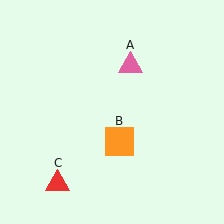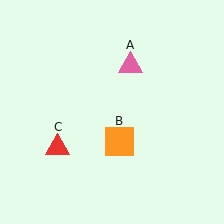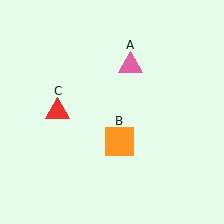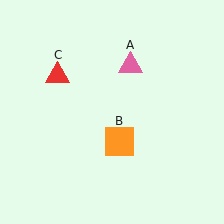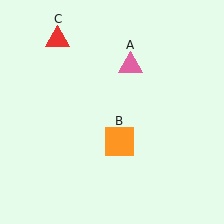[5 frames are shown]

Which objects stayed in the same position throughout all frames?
Pink triangle (object A) and orange square (object B) remained stationary.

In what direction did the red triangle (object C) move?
The red triangle (object C) moved up.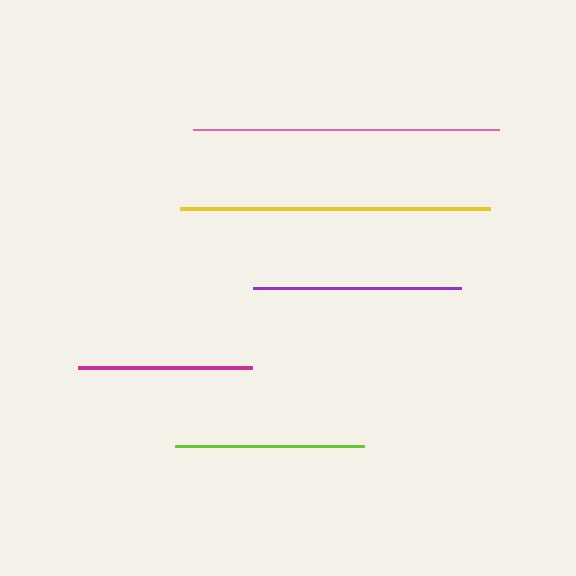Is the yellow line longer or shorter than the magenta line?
The yellow line is longer than the magenta line.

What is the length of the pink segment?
The pink segment is approximately 306 pixels long.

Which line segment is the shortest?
The magenta line is the shortest at approximately 174 pixels.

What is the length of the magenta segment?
The magenta segment is approximately 174 pixels long.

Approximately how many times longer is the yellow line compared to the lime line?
The yellow line is approximately 1.6 times the length of the lime line.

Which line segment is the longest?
The yellow line is the longest at approximately 310 pixels.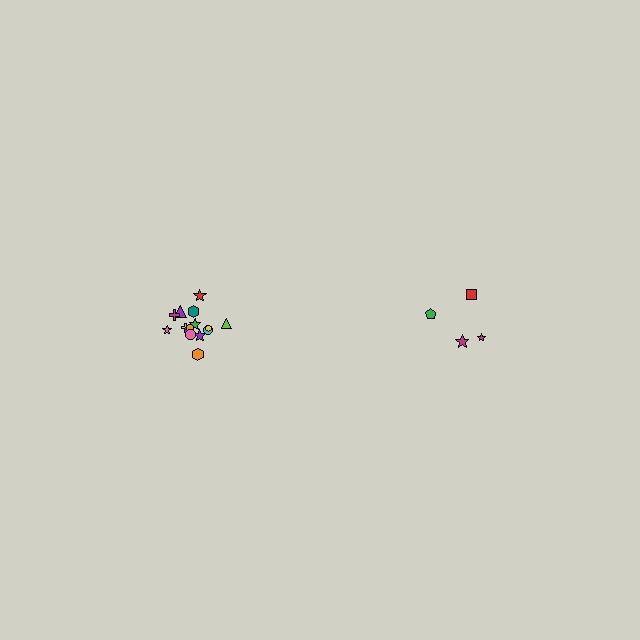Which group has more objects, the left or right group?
The left group.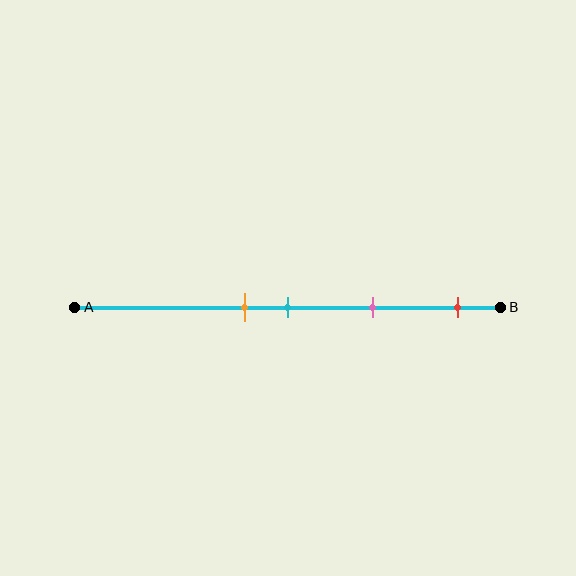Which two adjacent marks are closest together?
The orange and cyan marks are the closest adjacent pair.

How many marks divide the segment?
There are 4 marks dividing the segment.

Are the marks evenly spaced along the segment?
No, the marks are not evenly spaced.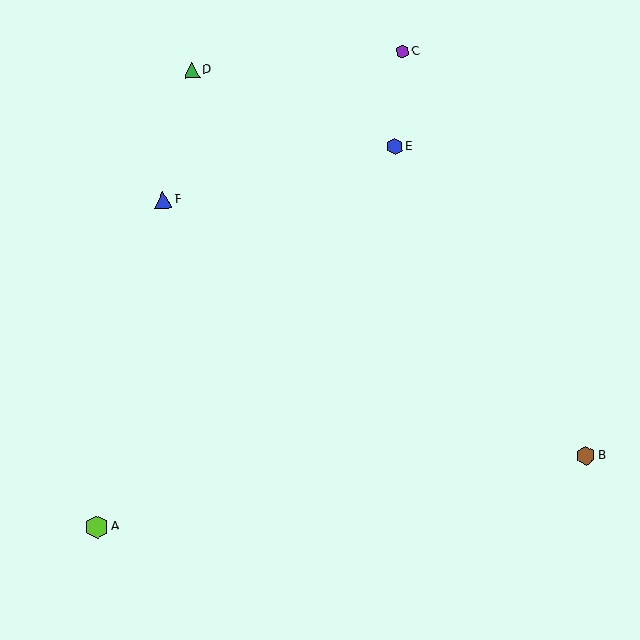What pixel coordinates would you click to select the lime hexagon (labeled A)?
Click at (97, 527) to select the lime hexagon A.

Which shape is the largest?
The lime hexagon (labeled A) is the largest.